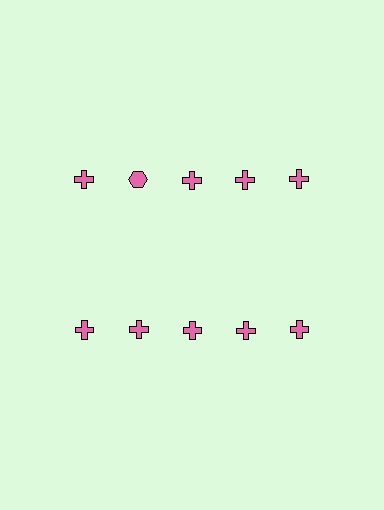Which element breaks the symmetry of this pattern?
The pink hexagon in the top row, second from left column breaks the symmetry. All other shapes are pink crosses.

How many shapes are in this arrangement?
There are 10 shapes arranged in a grid pattern.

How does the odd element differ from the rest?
It has a different shape: hexagon instead of cross.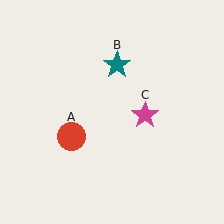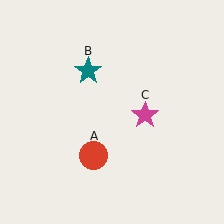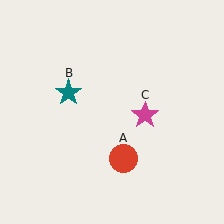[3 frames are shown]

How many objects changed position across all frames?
2 objects changed position: red circle (object A), teal star (object B).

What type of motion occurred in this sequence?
The red circle (object A), teal star (object B) rotated counterclockwise around the center of the scene.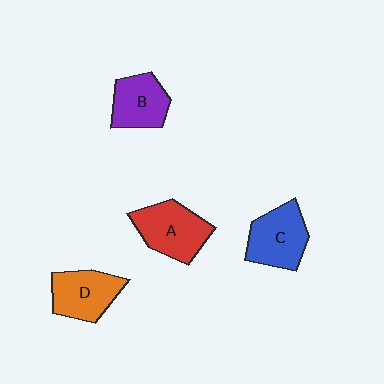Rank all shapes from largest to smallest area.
From largest to smallest: A (red), C (blue), D (orange), B (purple).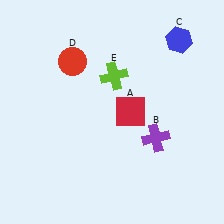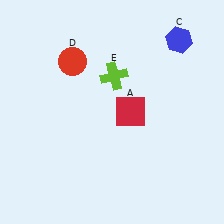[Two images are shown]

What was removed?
The purple cross (B) was removed in Image 2.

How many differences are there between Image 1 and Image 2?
There is 1 difference between the two images.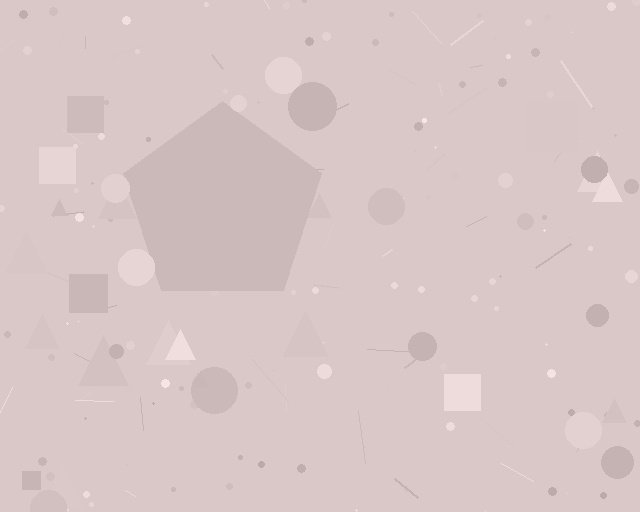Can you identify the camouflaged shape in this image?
The camouflaged shape is a pentagon.